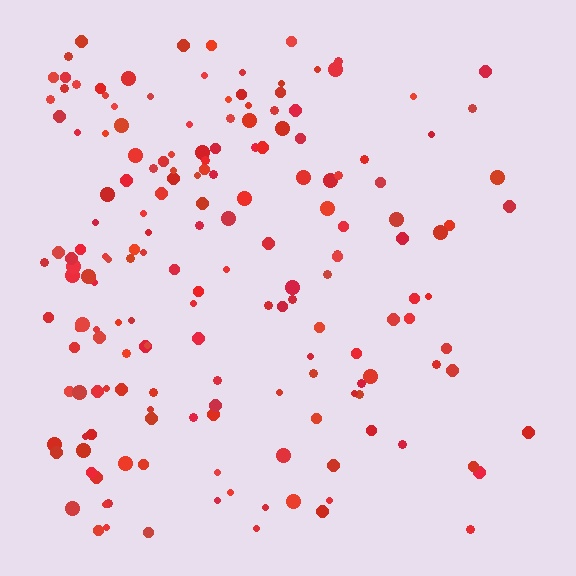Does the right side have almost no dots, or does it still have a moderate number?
Still a moderate number, just noticeably fewer than the left.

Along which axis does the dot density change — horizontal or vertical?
Horizontal.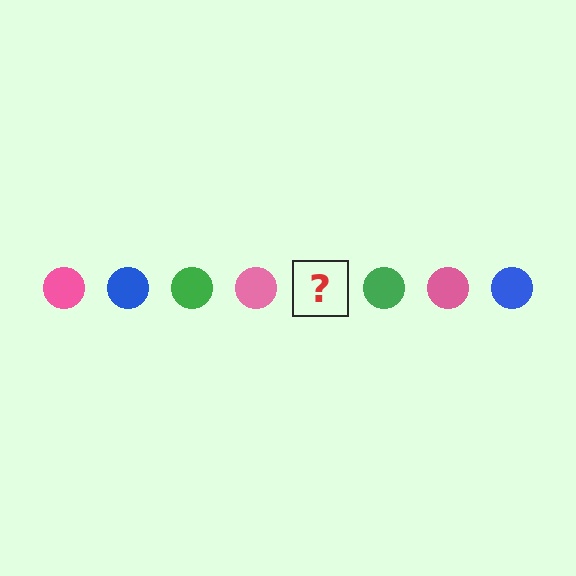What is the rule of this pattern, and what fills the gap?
The rule is that the pattern cycles through pink, blue, green circles. The gap should be filled with a blue circle.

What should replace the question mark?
The question mark should be replaced with a blue circle.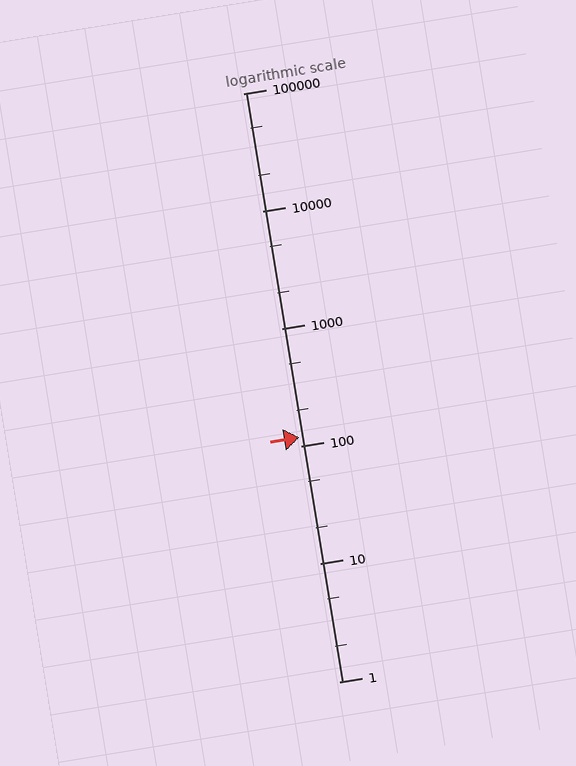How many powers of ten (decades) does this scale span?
The scale spans 5 decades, from 1 to 100000.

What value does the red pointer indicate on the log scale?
The pointer indicates approximately 120.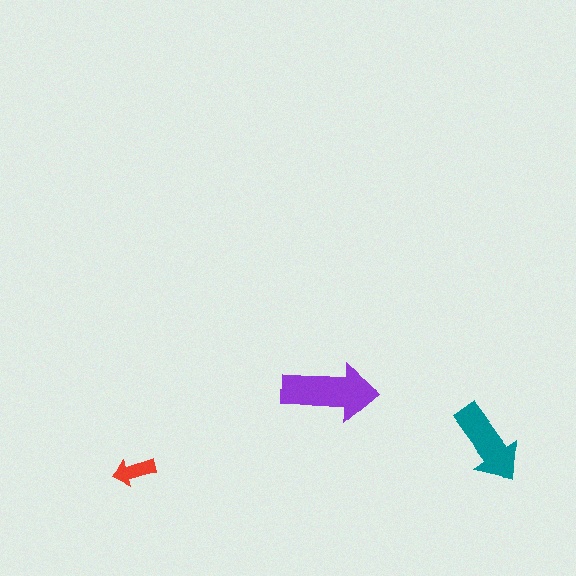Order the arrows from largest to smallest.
the purple one, the teal one, the red one.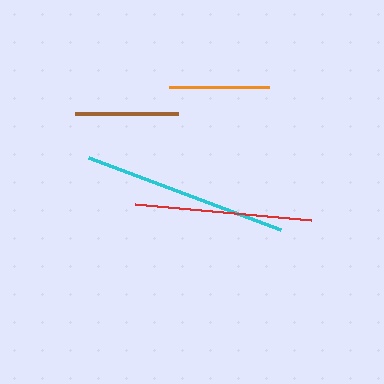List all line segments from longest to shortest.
From longest to shortest: cyan, red, brown, orange.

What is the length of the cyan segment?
The cyan segment is approximately 205 pixels long.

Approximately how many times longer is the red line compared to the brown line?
The red line is approximately 1.7 times the length of the brown line.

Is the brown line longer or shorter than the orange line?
The brown line is longer than the orange line.